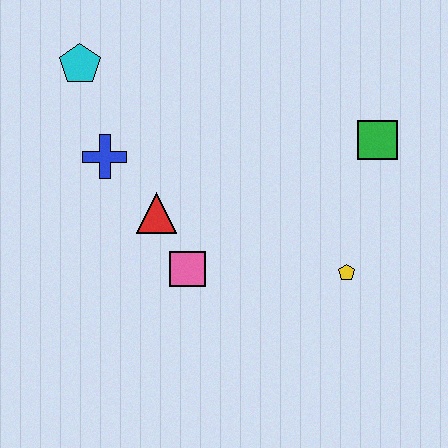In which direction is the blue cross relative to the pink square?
The blue cross is above the pink square.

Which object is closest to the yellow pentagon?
The green square is closest to the yellow pentagon.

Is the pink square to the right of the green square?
No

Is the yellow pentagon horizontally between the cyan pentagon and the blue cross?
No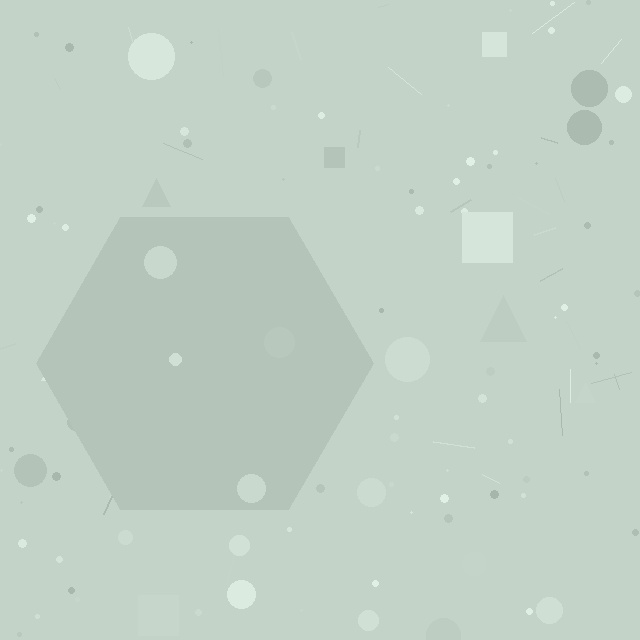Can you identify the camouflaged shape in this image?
The camouflaged shape is a hexagon.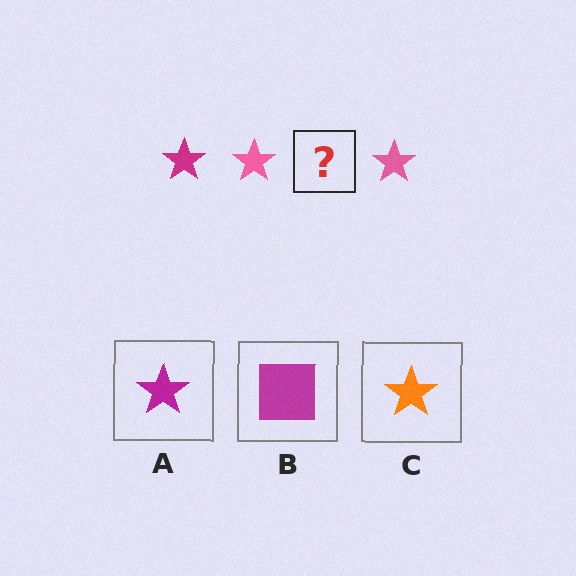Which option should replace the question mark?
Option A.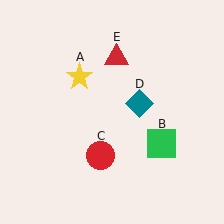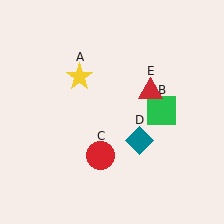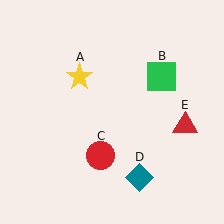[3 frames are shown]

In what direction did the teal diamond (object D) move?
The teal diamond (object D) moved down.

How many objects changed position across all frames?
3 objects changed position: green square (object B), teal diamond (object D), red triangle (object E).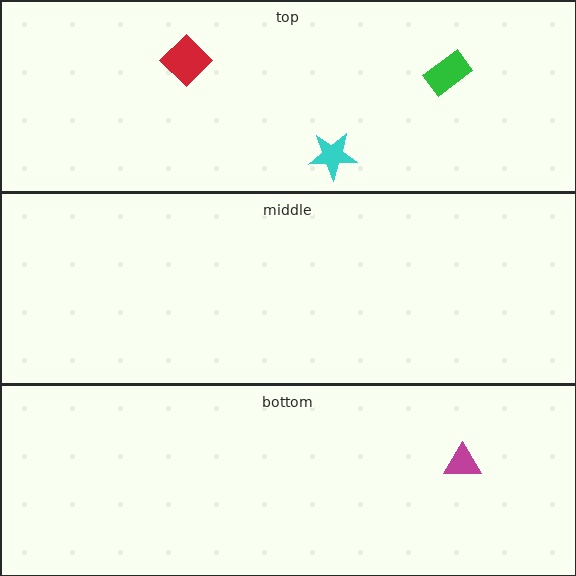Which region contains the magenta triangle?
The bottom region.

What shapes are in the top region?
The green rectangle, the red diamond, the cyan star.